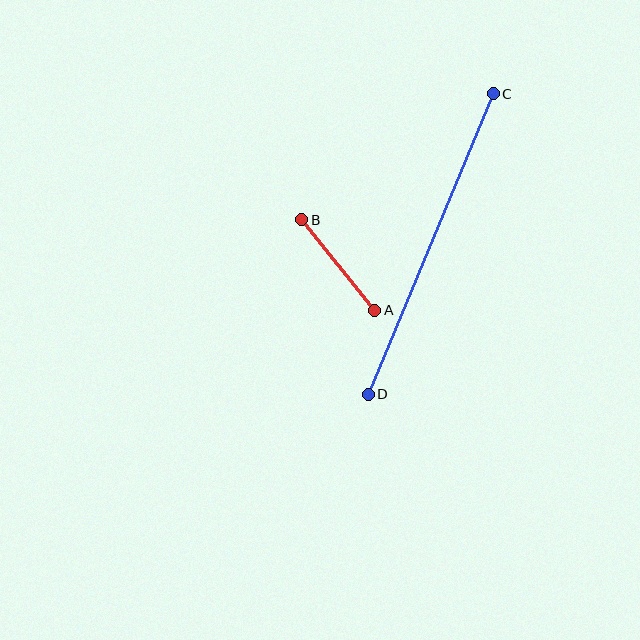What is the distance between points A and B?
The distance is approximately 116 pixels.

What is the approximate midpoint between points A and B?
The midpoint is at approximately (338, 265) pixels.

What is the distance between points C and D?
The distance is approximately 325 pixels.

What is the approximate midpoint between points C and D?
The midpoint is at approximately (431, 244) pixels.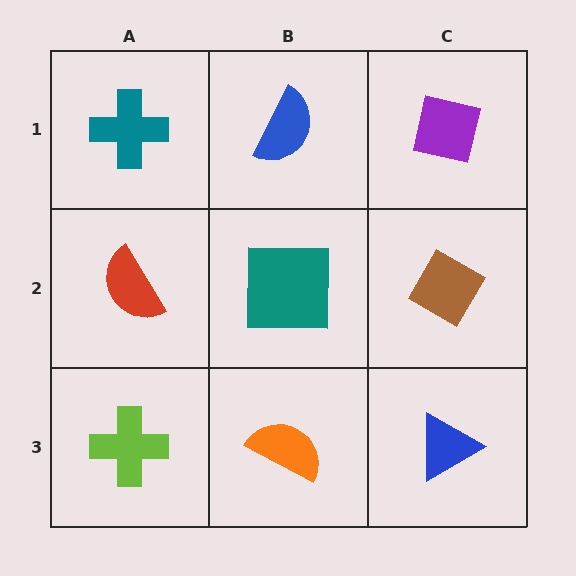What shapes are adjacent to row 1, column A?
A red semicircle (row 2, column A), a blue semicircle (row 1, column B).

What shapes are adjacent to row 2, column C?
A purple square (row 1, column C), a blue triangle (row 3, column C), a teal square (row 2, column B).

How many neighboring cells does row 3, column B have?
3.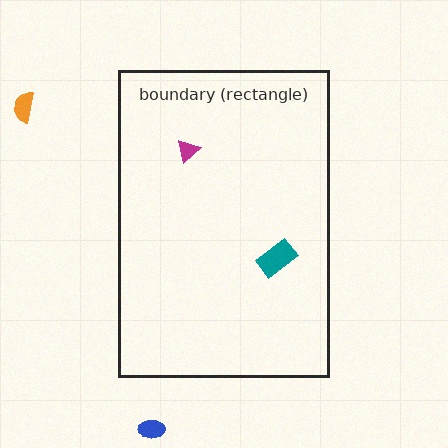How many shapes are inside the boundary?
2 inside, 2 outside.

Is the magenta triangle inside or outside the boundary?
Inside.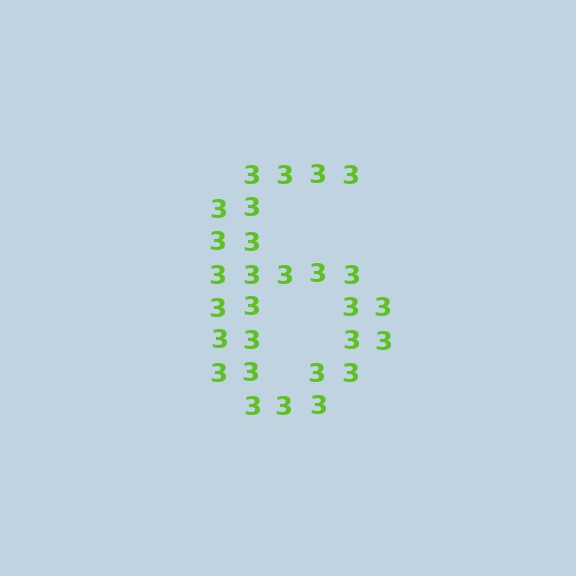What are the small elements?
The small elements are digit 3's.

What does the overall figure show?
The overall figure shows the digit 6.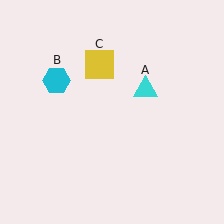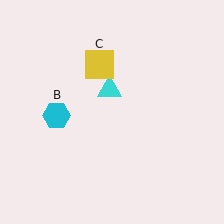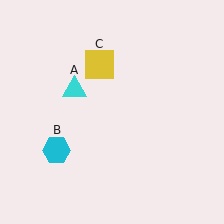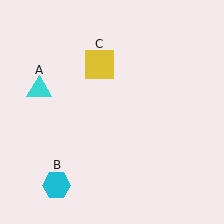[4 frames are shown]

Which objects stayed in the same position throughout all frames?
Yellow square (object C) remained stationary.